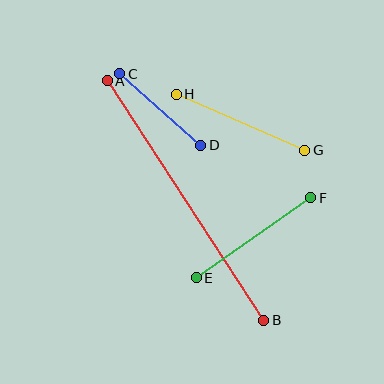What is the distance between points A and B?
The distance is approximately 286 pixels.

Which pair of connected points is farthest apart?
Points A and B are farthest apart.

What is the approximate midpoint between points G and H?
The midpoint is at approximately (240, 122) pixels.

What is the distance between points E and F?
The distance is approximately 140 pixels.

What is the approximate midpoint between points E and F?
The midpoint is at approximately (253, 238) pixels.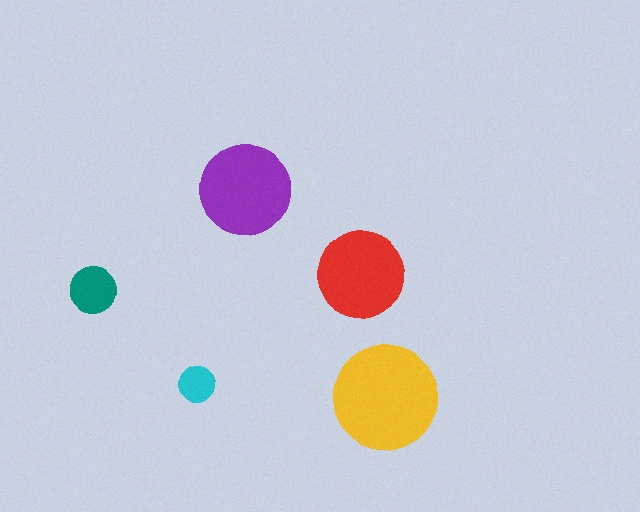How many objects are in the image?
There are 5 objects in the image.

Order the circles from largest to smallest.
the yellow one, the purple one, the red one, the teal one, the cyan one.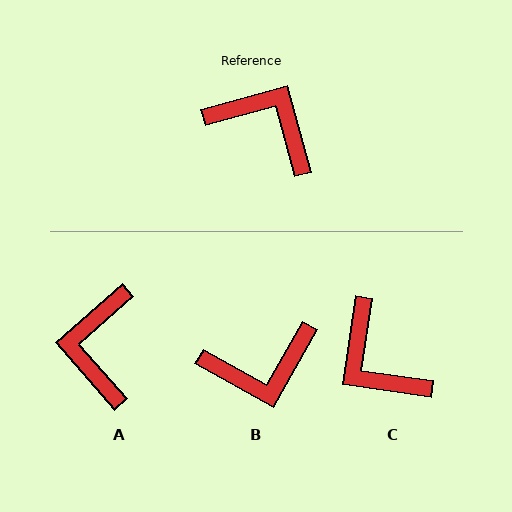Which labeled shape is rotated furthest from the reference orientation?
C, about 156 degrees away.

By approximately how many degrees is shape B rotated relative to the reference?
Approximately 134 degrees clockwise.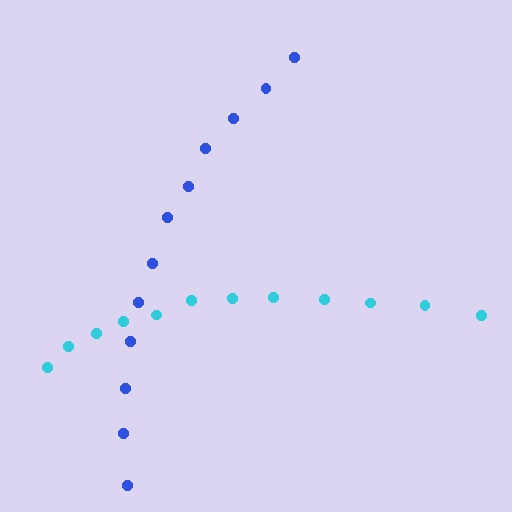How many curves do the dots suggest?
There are 2 distinct paths.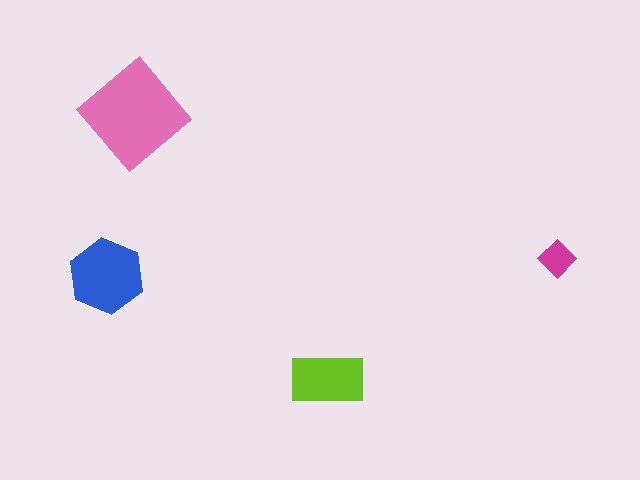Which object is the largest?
The pink diamond.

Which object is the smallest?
The magenta diamond.